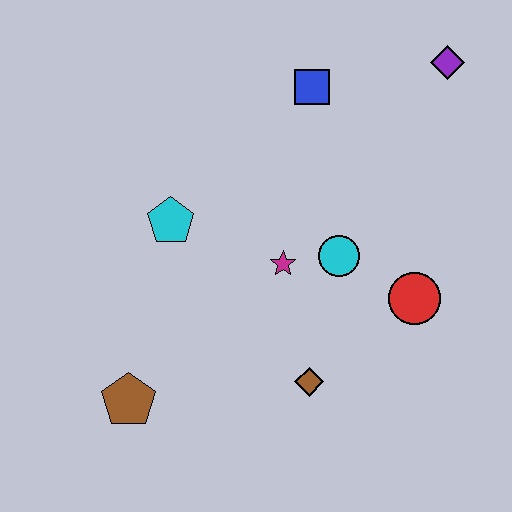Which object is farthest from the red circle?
The brown pentagon is farthest from the red circle.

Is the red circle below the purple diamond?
Yes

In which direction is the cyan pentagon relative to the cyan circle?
The cyan pentagon is to the left of the cyan circle.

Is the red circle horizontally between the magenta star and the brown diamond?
No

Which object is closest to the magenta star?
The cyan circle is closest to the magenta star.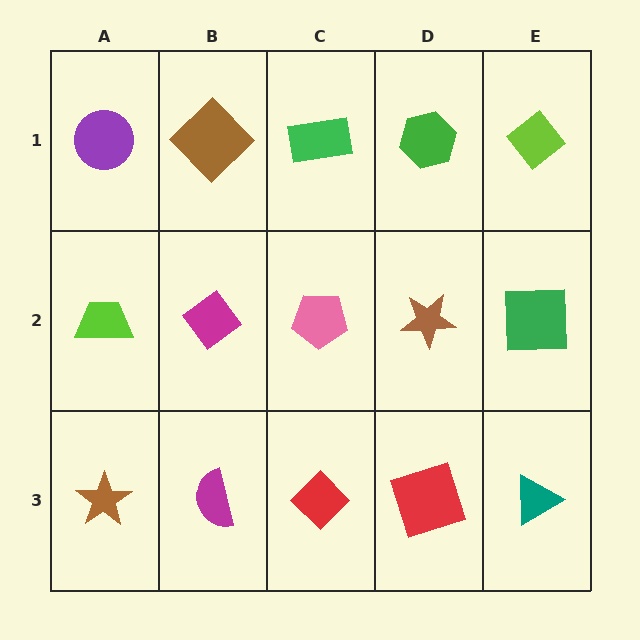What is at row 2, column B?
A magenta diamond.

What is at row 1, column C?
A green rectangle.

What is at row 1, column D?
A green hexagon.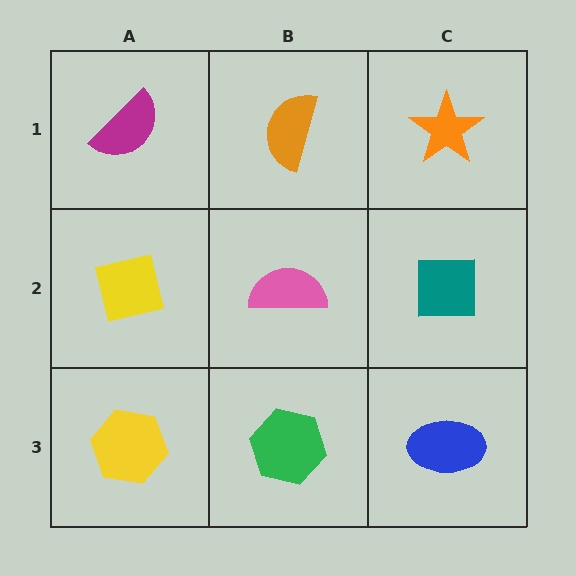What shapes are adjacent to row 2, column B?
An orange semicircle (row 1, column B), a green hexagon (row 3, column B), a yellow square (row 2, column A), a teal square (row 2, column C).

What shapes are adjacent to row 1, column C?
A teal square (row 2, column C), an orange semicircle (row 1, column B).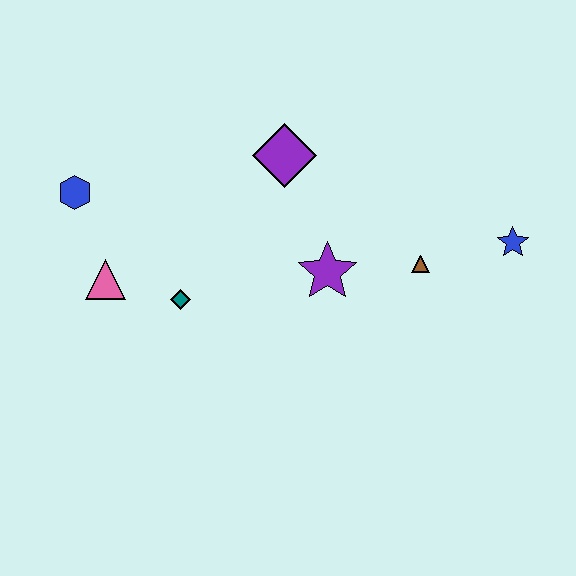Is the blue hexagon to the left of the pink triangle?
Yes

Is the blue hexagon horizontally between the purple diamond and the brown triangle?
No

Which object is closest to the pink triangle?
The teal diamond is closest to the pink triangle.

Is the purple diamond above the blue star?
Yes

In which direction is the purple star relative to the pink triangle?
The purple star is to the right of the pink triangle.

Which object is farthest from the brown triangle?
The blue hexagon is farthest from the brown triangle.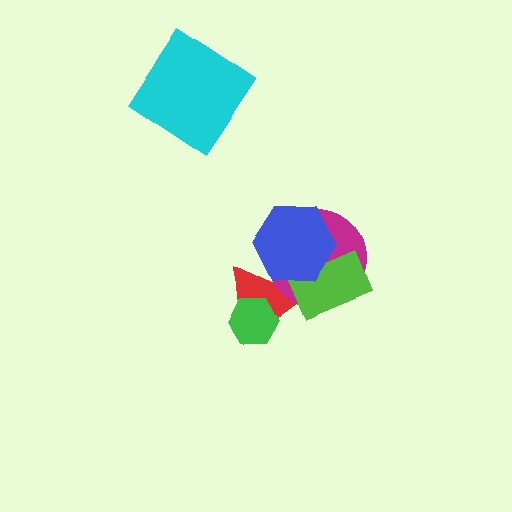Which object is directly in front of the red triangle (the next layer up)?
The green hexagon is directly in front of the red triangle.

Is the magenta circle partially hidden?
Yes, it is partially covered by another shape.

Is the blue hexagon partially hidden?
No, no other shape covers it.